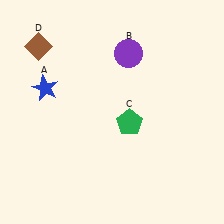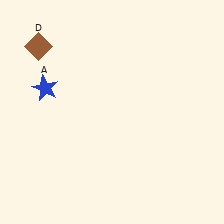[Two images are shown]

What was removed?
The green pentagon (C), the purple circle (B) were removed in Image 2.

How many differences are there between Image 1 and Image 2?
There are 2 differences between the two images.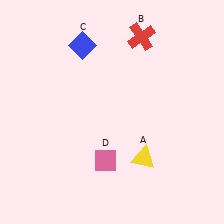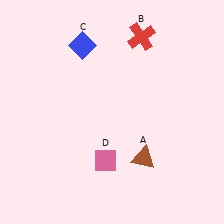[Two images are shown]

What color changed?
The triangle (A) changed from yellow in Image 1 to brown in Image 2.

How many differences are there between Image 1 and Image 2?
There is 1 difference between the two images.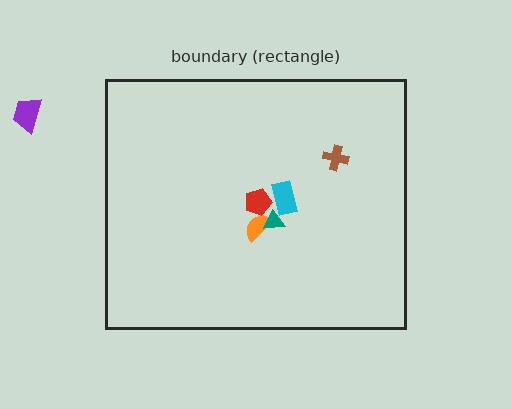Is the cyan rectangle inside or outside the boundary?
Inside.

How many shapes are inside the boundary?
5 inside, 1 outside.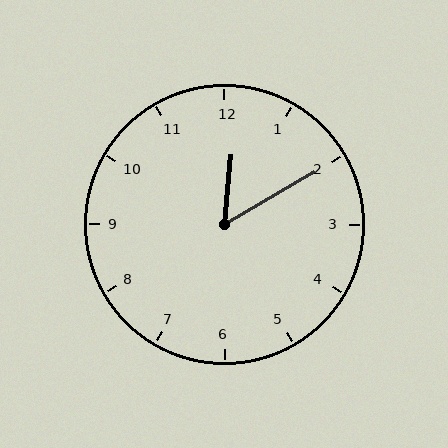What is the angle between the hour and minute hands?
Approximately 55 degrees.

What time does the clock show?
12:10.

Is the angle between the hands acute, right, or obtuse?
It is acute.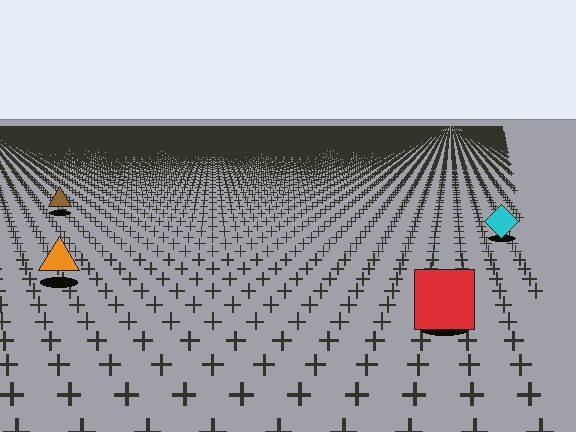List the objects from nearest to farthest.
From nearest to farthest: the red square, the orange triangle, the cyan diamond, the brown triangle.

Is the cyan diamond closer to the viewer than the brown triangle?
Yes. The cyan diamond is closer — you can tell from the texture gradient: the ground texture is coarser near it.